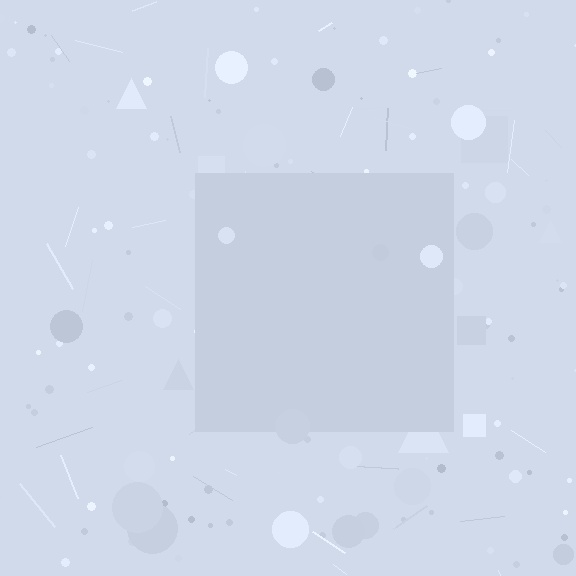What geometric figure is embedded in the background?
A square is embedded in the background.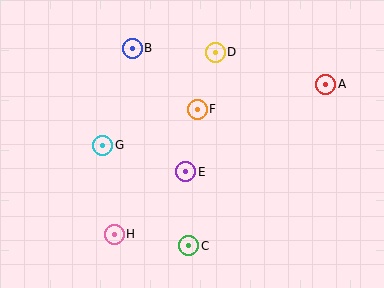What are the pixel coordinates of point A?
Point A is at (326, 84).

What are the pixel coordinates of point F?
Point F is at (197, 109).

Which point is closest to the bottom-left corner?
Point H is closest to the bottom-left corner.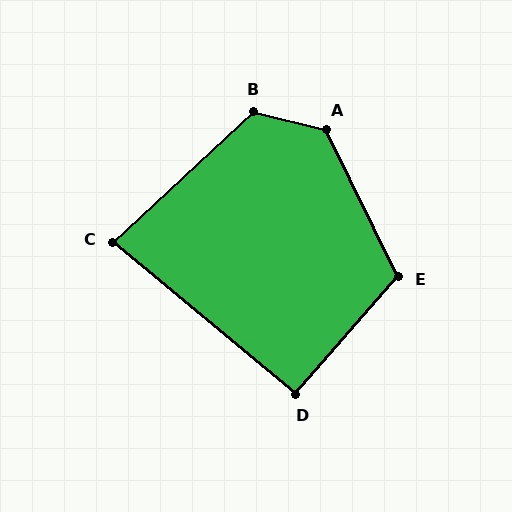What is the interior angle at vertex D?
Approximately 91 degrees (approximately right).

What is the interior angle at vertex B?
Approximately 123 degrees (obtuse).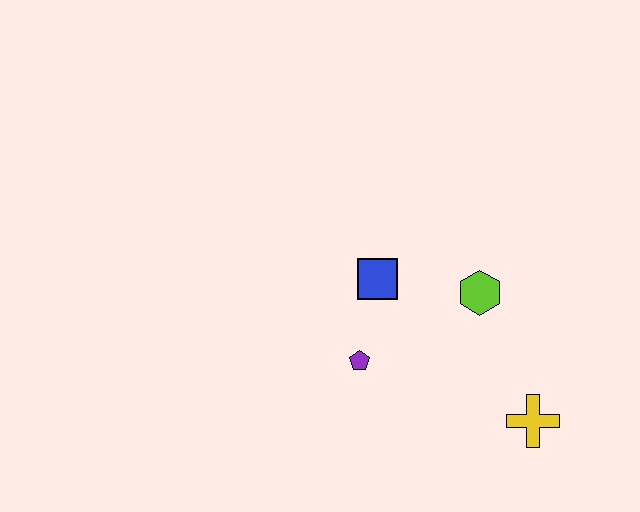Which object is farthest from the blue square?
The yellow cross is farthest from the blue square.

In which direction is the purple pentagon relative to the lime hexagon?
The purple pentagon is to the left of the lime hexagon.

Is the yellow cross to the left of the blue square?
No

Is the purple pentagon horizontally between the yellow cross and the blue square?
No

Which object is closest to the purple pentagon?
The blue square is closest to the purple pentagon.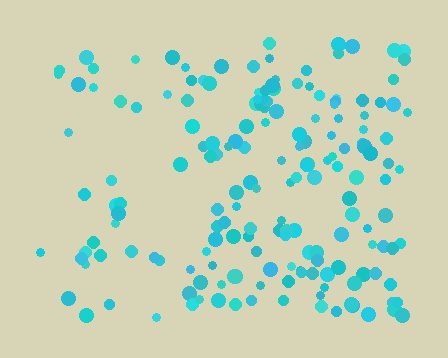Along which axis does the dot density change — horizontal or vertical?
Horizontal.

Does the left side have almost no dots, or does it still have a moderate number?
Still a moderate number, just noticeably fewer than the right.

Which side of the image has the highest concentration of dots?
The right.